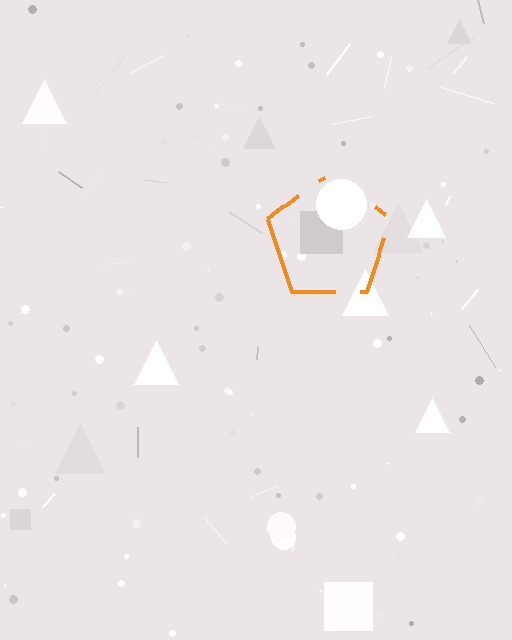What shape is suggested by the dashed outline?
The dashed outline suggests a pentagon.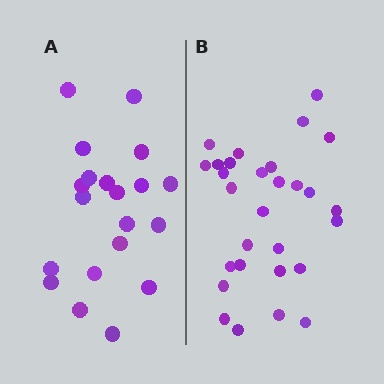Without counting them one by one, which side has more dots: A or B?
Region B (the right region) has more dots.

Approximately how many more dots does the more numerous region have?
Region B has roughly 8 or so more dots than region A.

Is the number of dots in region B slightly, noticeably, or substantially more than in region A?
Region B has substantially more. The ratio is roughly 1.4 to 1.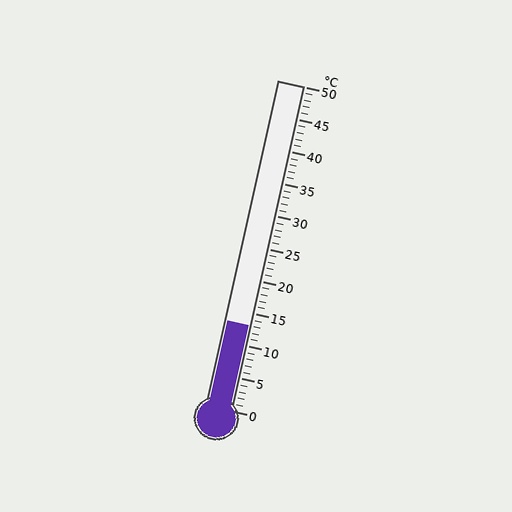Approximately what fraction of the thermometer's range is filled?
The thermometer is filled to approximately 25% of its range.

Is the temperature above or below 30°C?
The temperature is below 30°C.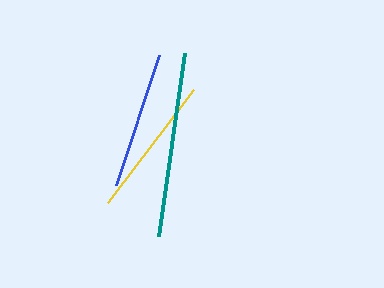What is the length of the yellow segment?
The yellow segment is approximately 142 pixels long.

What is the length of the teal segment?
The teal segment is approximately 186 pixels long.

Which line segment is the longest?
The teal line is the longest at approximately 186 pixels.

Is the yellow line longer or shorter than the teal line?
The teal line is longer than the yellow line.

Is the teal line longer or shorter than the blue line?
The teal line is longer than the blue line.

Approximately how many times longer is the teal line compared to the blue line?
The teal line is approximately 1.4 times the length of the blue line.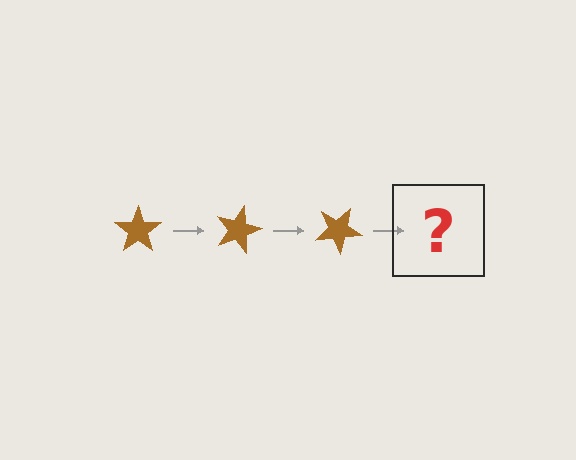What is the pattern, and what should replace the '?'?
The pattern is that the star rotates 15 degrees each step. The '?' should be a brown star rotated 45 degrees.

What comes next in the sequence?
The next element should be a brown star rotated 45 degrees.